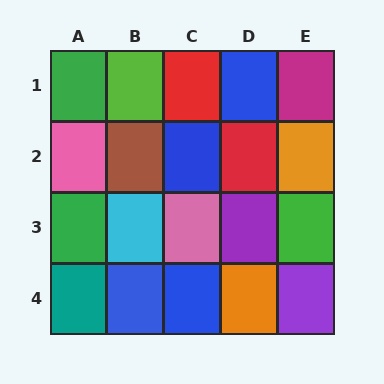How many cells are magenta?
1 cell is magenta.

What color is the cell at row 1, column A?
Green.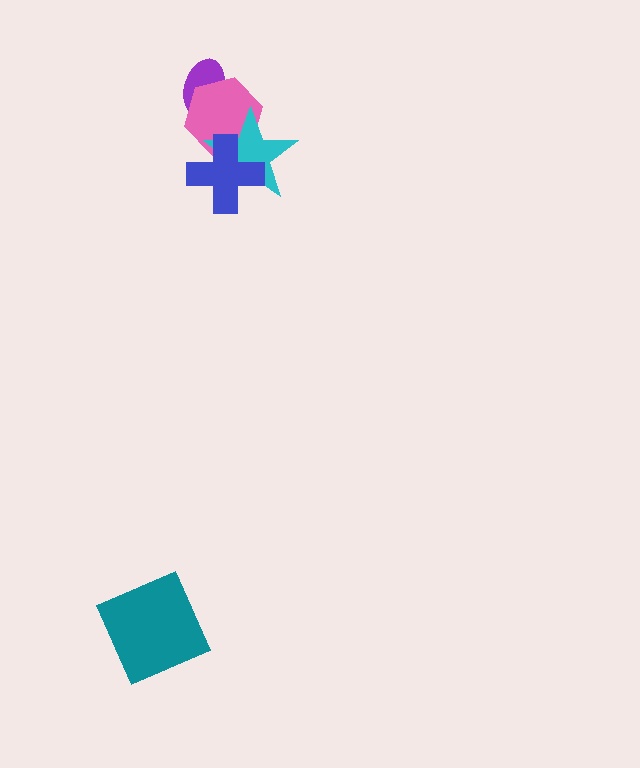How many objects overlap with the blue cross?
2 objects overlap with the blue cross.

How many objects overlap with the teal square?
0 objects overlap with the teal square.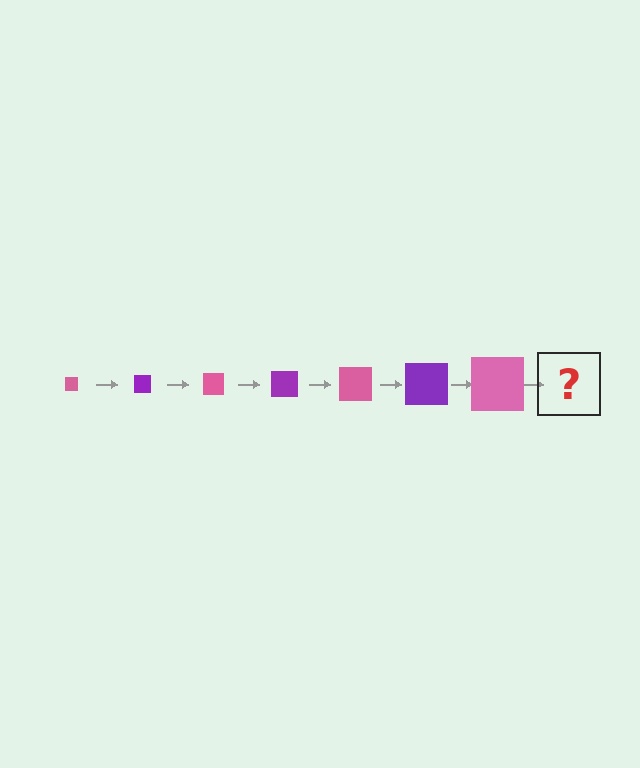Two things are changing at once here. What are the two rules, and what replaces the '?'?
The two rules are that the square grows larger each step and the color cycles through pink and purple. The '?' should be a purple square, larger than the previous one.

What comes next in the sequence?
The next element should be a purple square, larger than the previous one.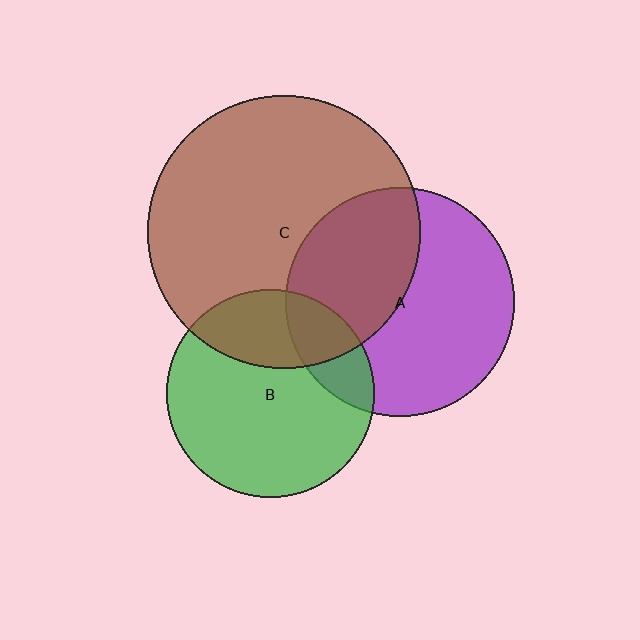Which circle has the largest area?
Circle C (brown).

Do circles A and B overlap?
Yes.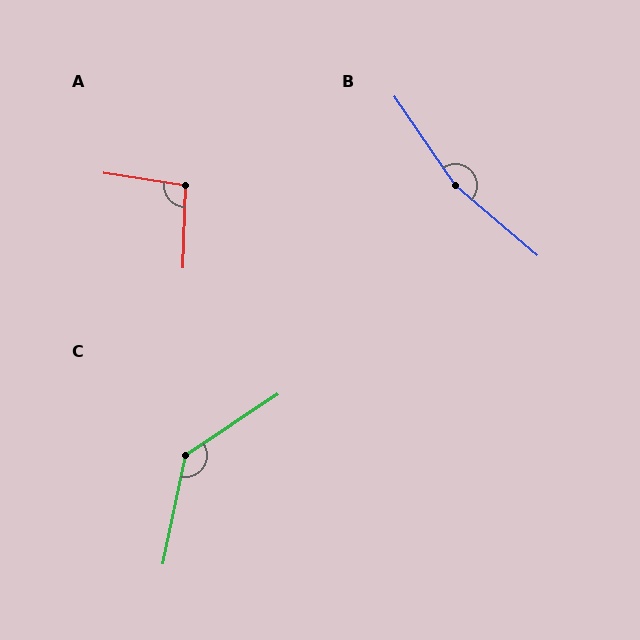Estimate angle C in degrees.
Approximately 135 degrees.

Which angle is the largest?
B, at approximately 165 degrees.